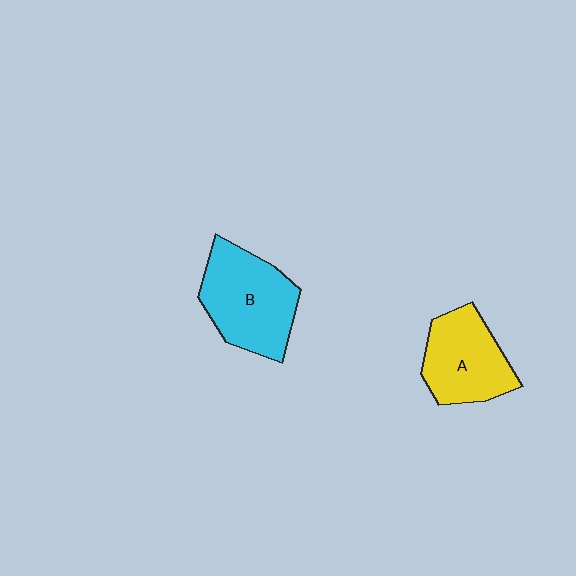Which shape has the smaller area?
Shape A (yellow).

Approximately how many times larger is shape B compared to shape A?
Approximately 1.2 times.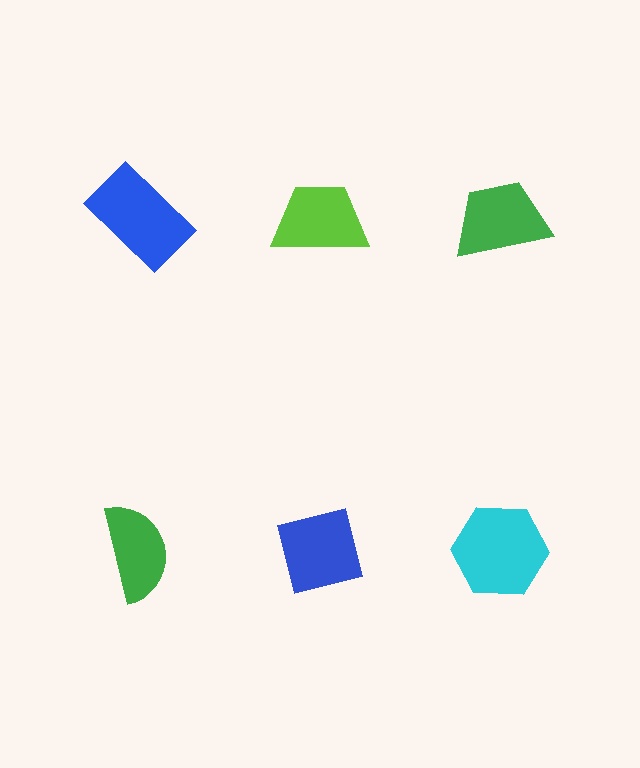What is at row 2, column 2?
A blue square.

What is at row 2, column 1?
A green semicircle.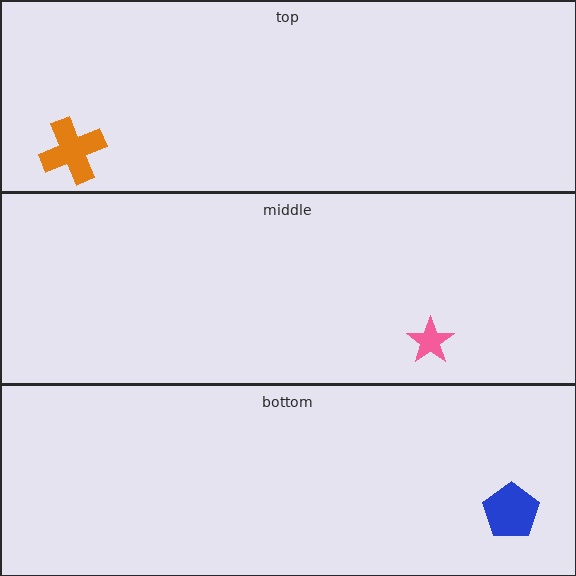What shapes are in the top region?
The orange cross.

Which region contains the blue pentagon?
The bottom region.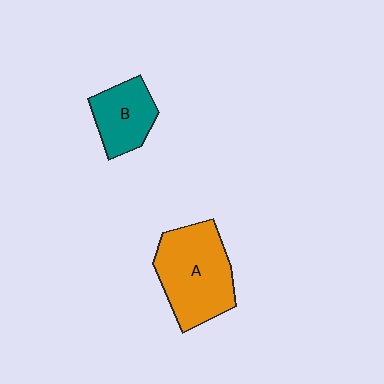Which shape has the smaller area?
Shape B (teal).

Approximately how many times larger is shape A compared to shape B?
Approximately 1.7 times.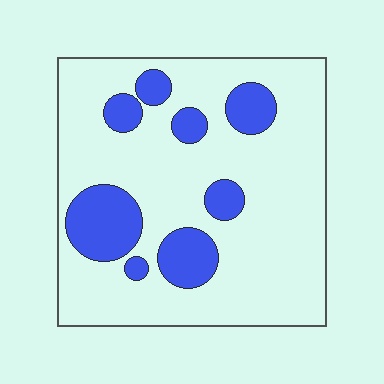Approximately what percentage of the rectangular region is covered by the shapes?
Approximately 20%.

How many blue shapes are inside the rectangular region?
8.